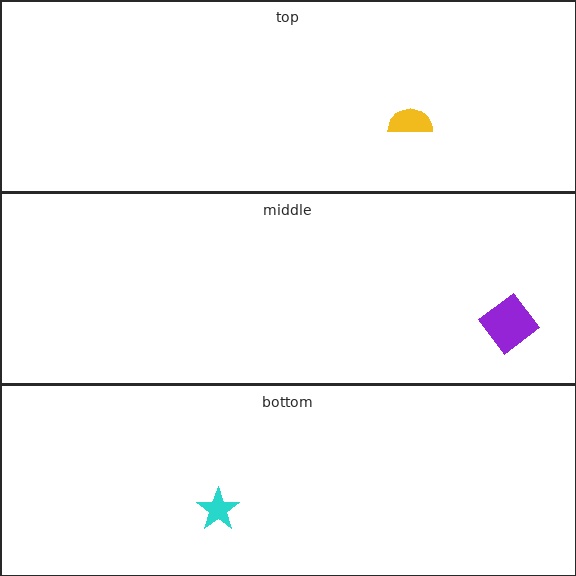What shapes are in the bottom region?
The cyan star.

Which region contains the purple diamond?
The middle region.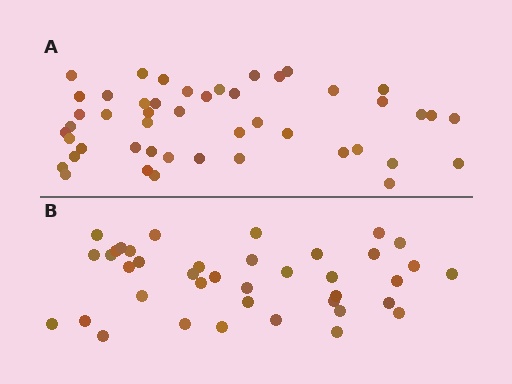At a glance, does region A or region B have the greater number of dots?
Region A (the top region) has more dots.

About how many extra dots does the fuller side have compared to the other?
Region A has roughly 8 or so more dots than region B.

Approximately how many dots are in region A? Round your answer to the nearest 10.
About 50 dots. (The exact count is 47, which rounds to 50.)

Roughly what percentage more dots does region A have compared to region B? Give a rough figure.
About 20% more.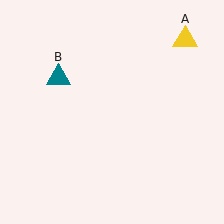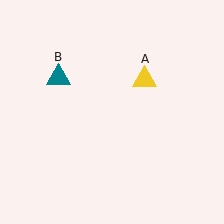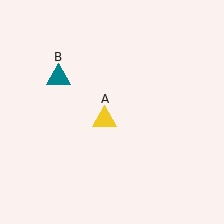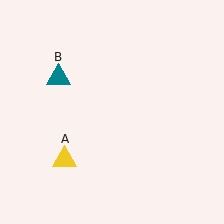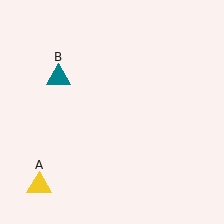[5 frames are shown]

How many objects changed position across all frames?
1 object changed position: yellow triangle (object A).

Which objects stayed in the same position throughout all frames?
Teal triangle (object B) remained stationary.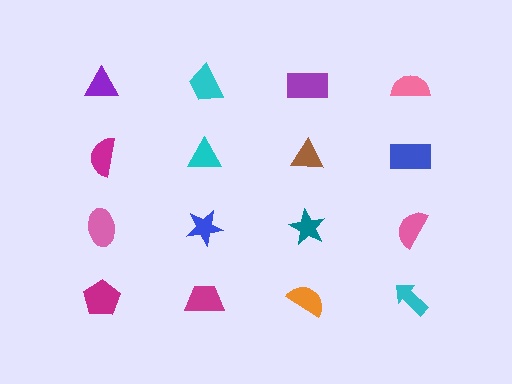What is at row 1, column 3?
A purple rectangle.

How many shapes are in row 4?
4 shapes.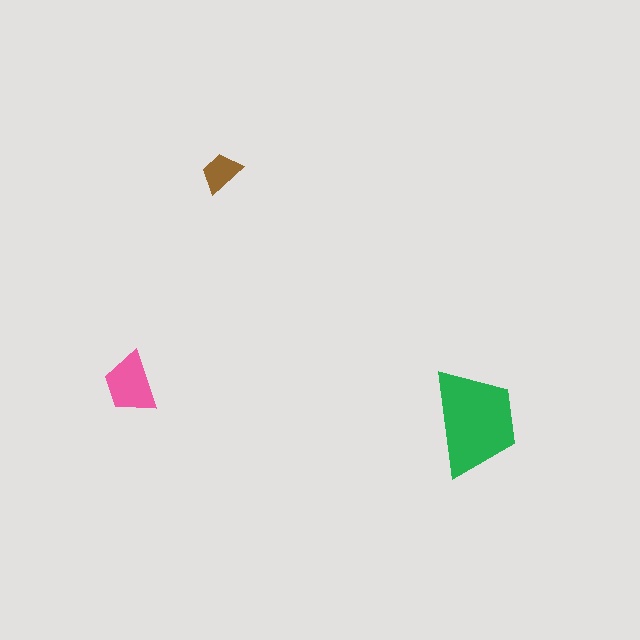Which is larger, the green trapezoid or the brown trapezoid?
The green one.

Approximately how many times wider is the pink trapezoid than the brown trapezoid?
About 1.5 times wider.